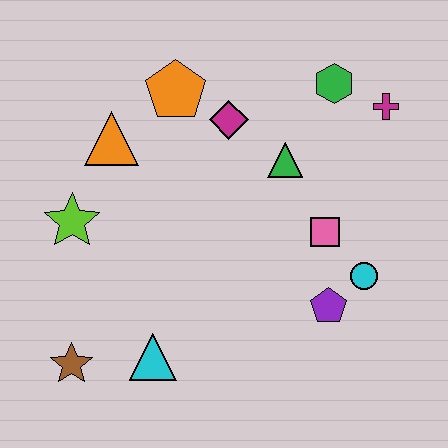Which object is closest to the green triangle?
The magenta diamond is closest to the green triangle.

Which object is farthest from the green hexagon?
The brown star is farthest from the green hexagon.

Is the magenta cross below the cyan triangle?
No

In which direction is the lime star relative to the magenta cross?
The lime star is to the left of the magenta cross.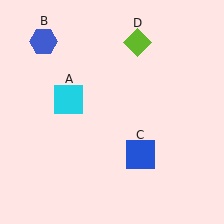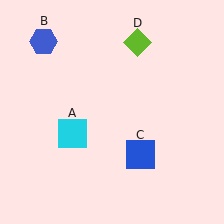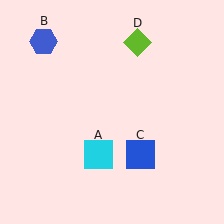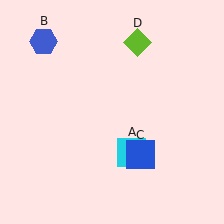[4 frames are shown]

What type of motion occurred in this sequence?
The cyan square (object A) rotated counterclockwise around the center of the scene.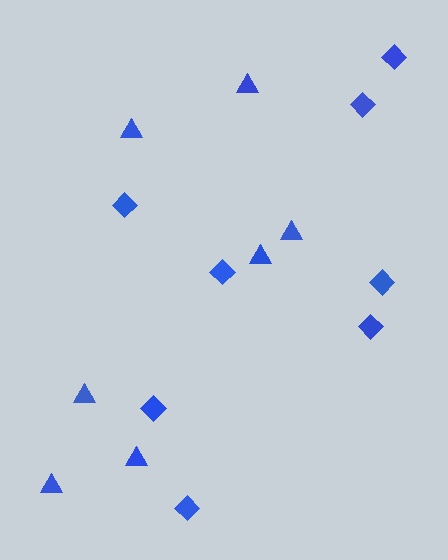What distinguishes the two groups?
There are 2 groups: one group of triangles (7) and one group of diamonds (8).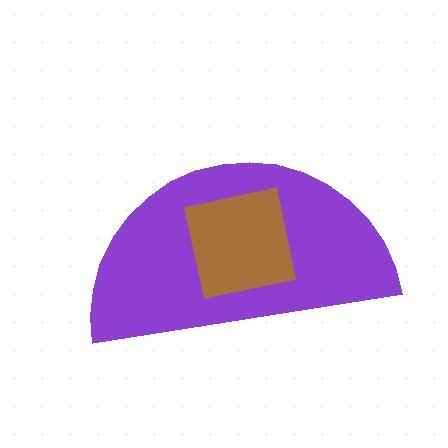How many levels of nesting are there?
2.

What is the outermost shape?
The purple semicircle.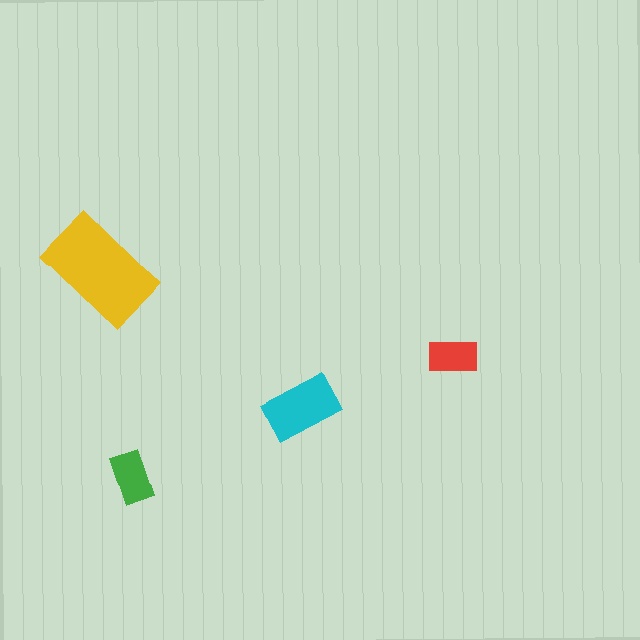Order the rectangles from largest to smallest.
the yellow one, the cyan one, the green one, the red one.